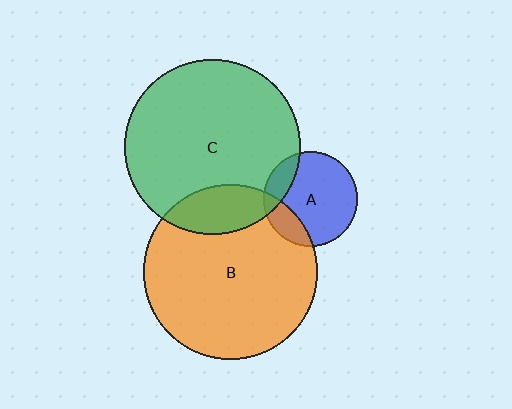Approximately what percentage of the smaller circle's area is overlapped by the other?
Approximately 15%.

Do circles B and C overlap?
Yes.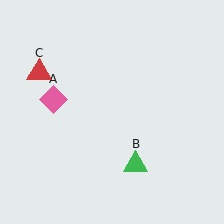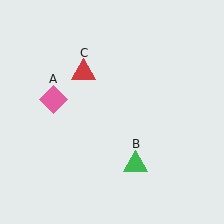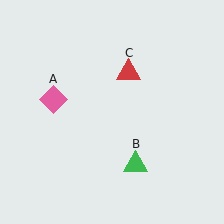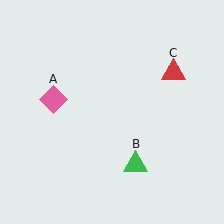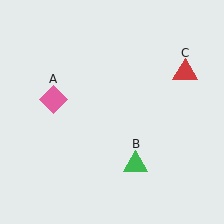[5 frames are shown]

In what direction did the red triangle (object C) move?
The red triangle (object C) moved right.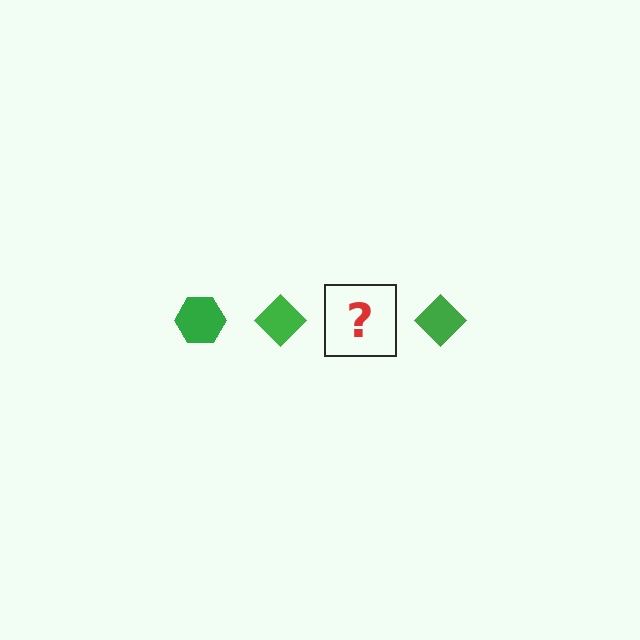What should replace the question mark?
The question mark should be replaced with a green hexagon.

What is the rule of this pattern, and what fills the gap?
The rule is that the pattern cycles through hexagon, diamond shapes in green. The gap should be filled with a green hexagon.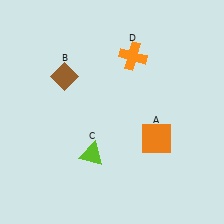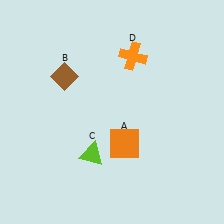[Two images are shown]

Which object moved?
The orange square (A) moved left.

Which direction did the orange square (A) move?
The orange square (A) moved left.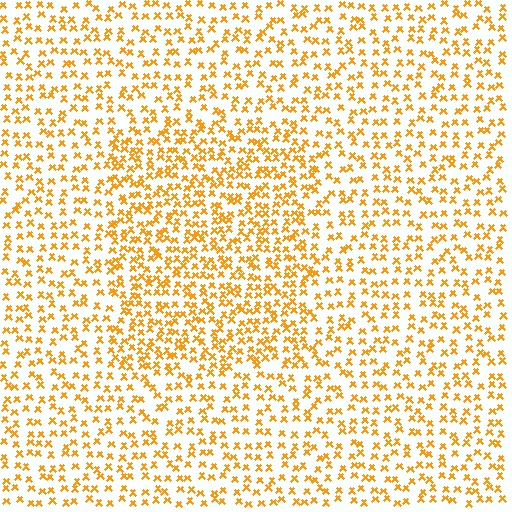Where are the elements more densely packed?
The elements are more densely packed inside the rectangle boundary.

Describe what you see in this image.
The image contains small orange elements arranged at two different densities. A rectangle-shaped region is visible where the elements are more densely packed than the surrounding area.